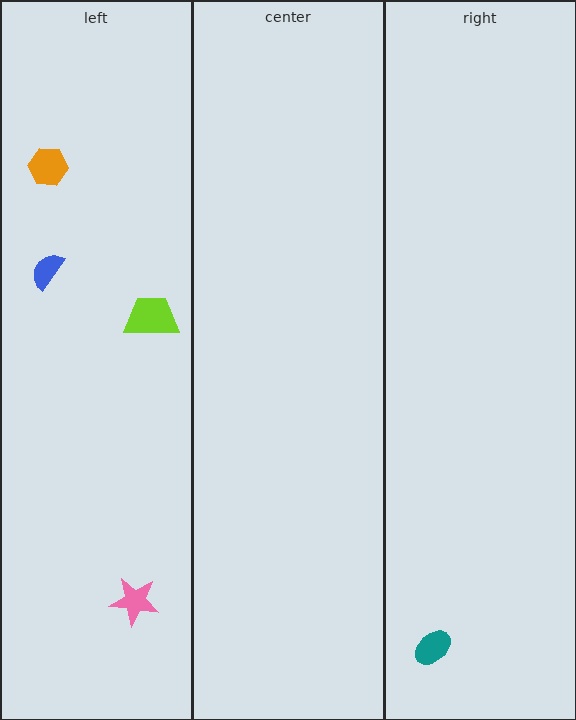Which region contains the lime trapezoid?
The left region.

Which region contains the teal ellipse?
The right region.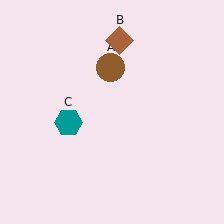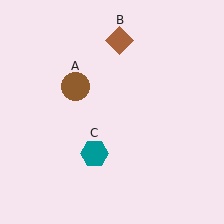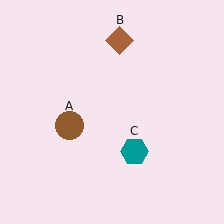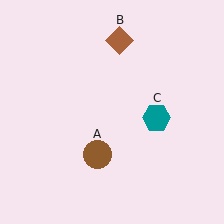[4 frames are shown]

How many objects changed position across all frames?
2 objects changed position: brown circle (object A), teal hexagon (object C).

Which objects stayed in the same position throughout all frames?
Brown diamond (object B) remained stationary.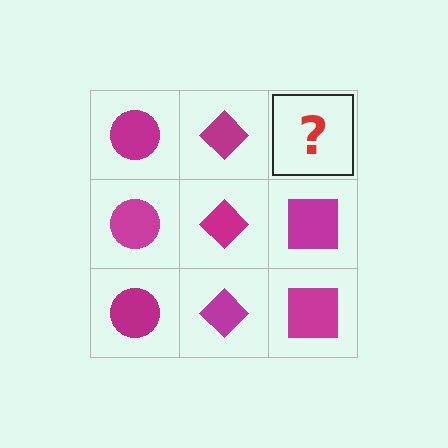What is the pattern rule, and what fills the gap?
The rule is that each column has a consistent shape. The gap should be filled with a magenta square.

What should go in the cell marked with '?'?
The missing cell should contain a magenta square.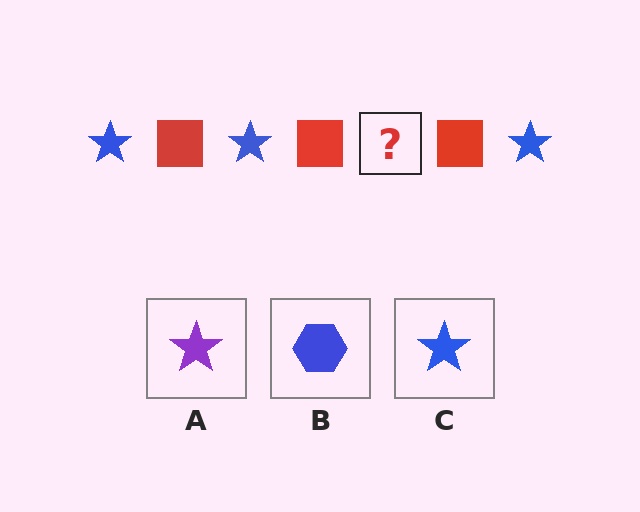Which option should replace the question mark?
Option C.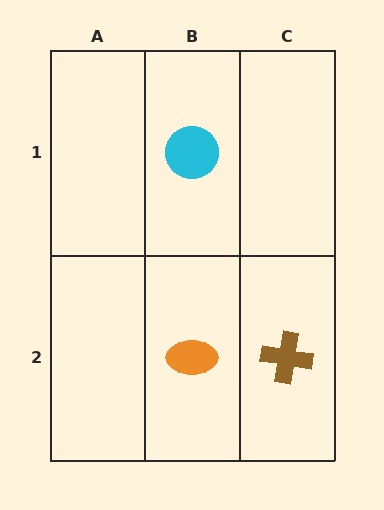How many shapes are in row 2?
2 shapes.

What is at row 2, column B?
An orange ellipse.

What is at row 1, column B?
A cyan circle.